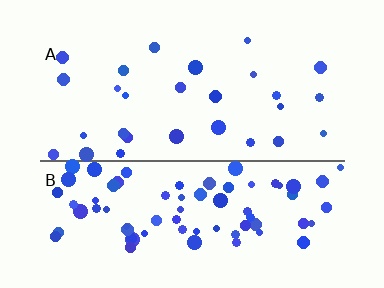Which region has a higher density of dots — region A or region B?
B (the bottom).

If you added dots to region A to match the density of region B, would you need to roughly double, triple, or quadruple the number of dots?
Approximately triple.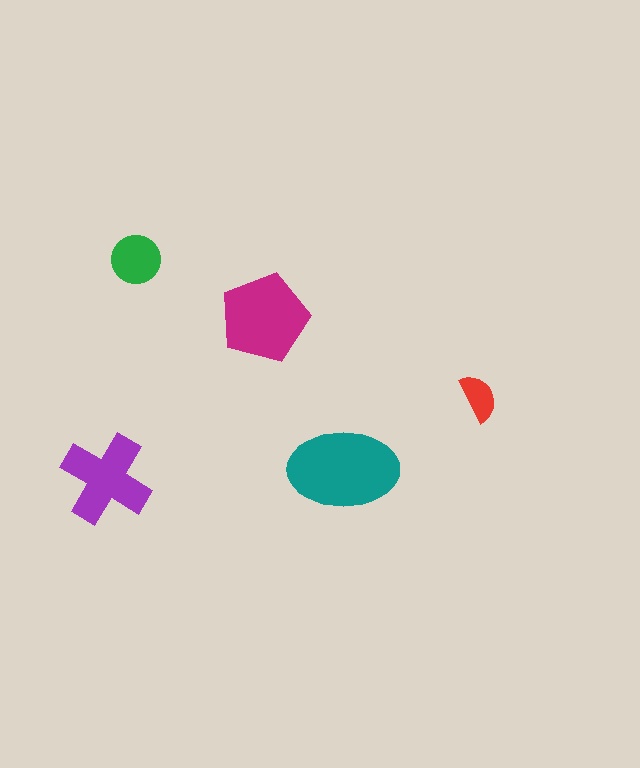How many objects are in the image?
There are 5 objects in the image.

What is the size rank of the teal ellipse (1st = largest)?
1st.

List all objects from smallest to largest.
The red semicircle, the green circle, the purple cross, the magenta pentagon, the teal ellipse.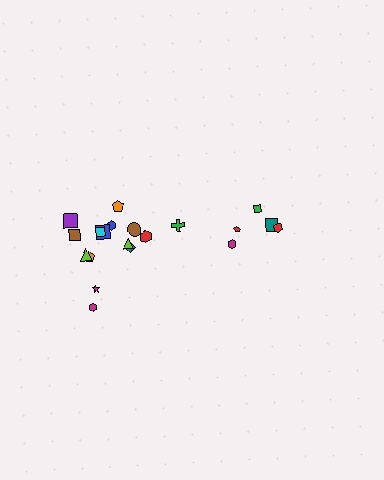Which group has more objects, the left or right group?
The left group.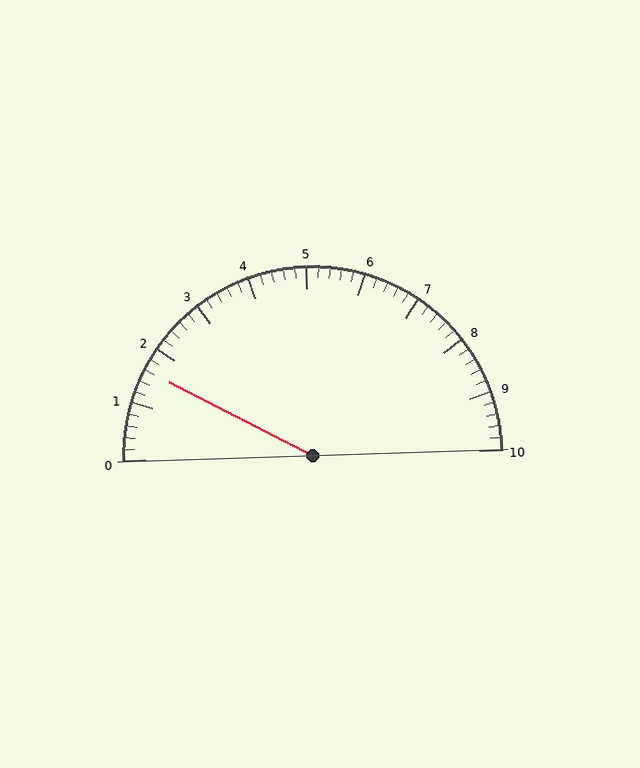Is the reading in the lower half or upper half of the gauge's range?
The reading is in the lower half of the range (0 to 10).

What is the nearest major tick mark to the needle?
The nearest major tick mark is 2.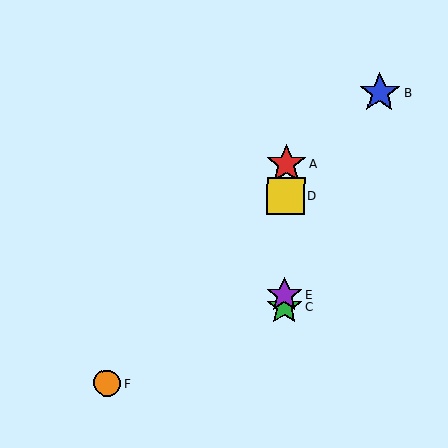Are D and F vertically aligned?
No, D is at x≈286 and F is at x≈107.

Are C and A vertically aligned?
Yes, both are at x≈284.